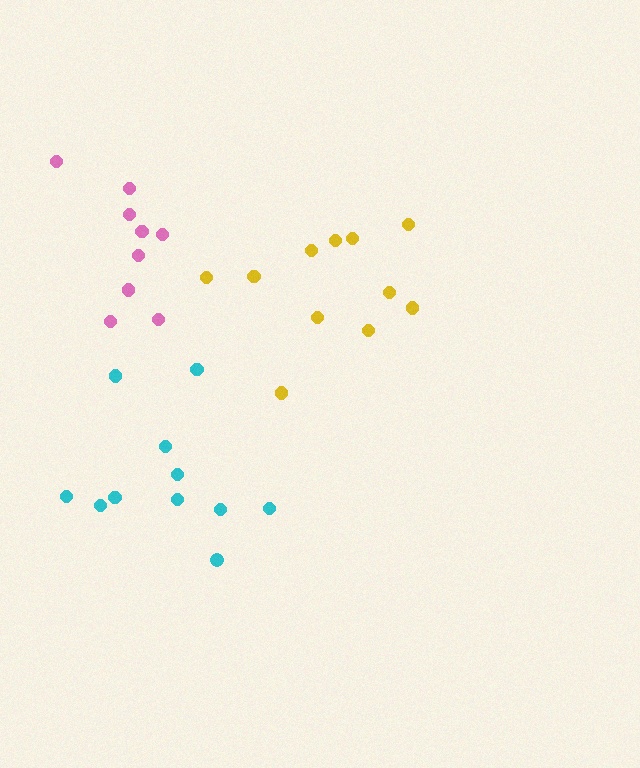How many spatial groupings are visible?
There are 3 spatial groupings.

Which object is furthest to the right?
The yellow cluster is rightmost.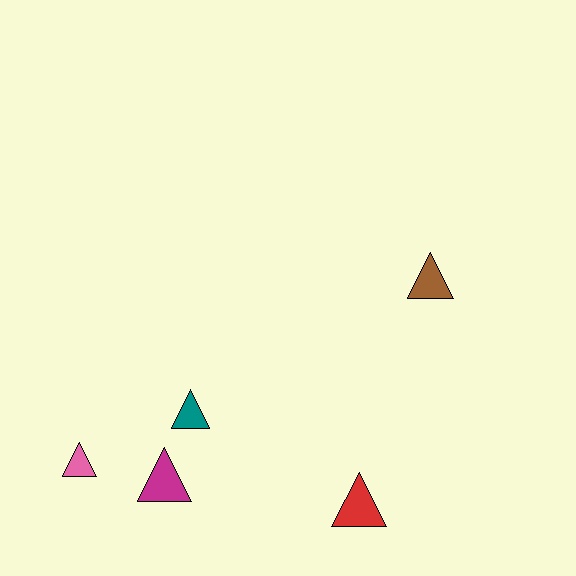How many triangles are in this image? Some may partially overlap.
There are 5 triangles.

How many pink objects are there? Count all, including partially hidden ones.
There is 1 pink object.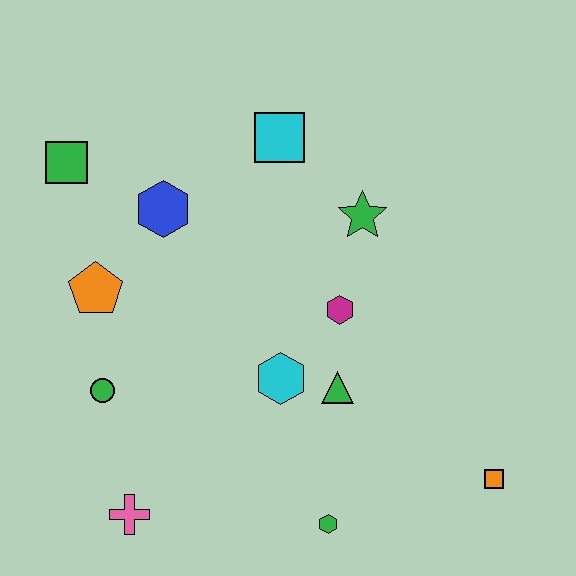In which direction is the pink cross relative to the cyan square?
The pink cross is below the cyan square.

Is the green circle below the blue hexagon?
Yes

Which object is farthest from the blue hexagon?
The orange square is farthest from the blue hexagon.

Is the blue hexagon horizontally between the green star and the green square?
Yes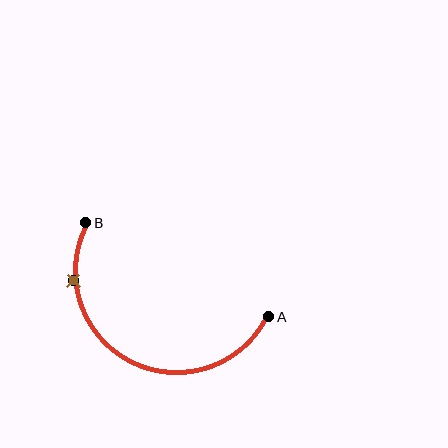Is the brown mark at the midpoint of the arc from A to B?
No. The brown mark lies on the arc but is closer to endpoint B. The arc midpoint would be at the point on the curve equidistant along the arc from both A and B.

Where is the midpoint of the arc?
The arc midpoint is the point on the curve farthest from the straight line joining A and B. It sits below that line.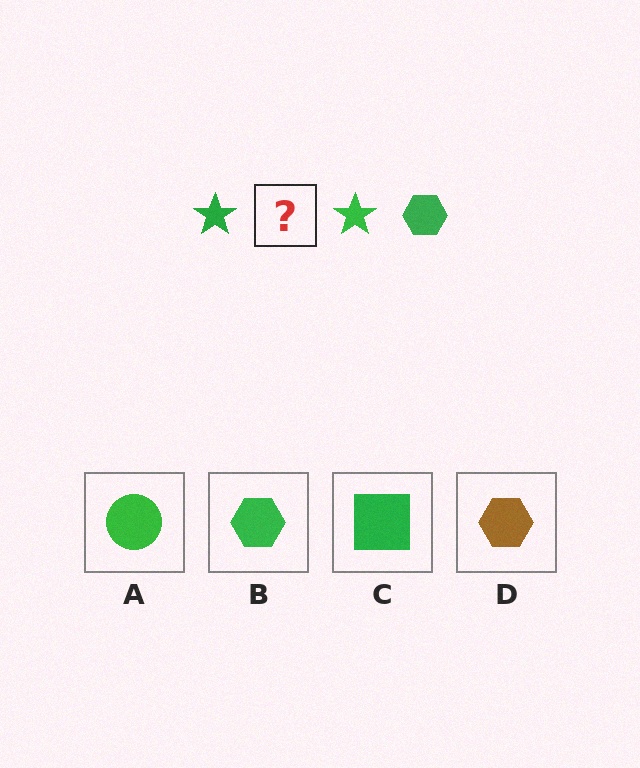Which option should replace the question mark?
Option B.